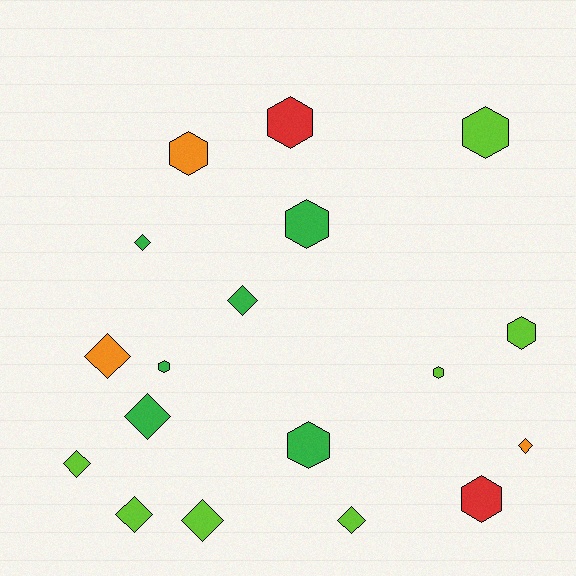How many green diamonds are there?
There are 3 green diamonds.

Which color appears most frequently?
Lime, with 7 objects.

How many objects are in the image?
There are 18 objects.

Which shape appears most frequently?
Hexagon, with 9 objects.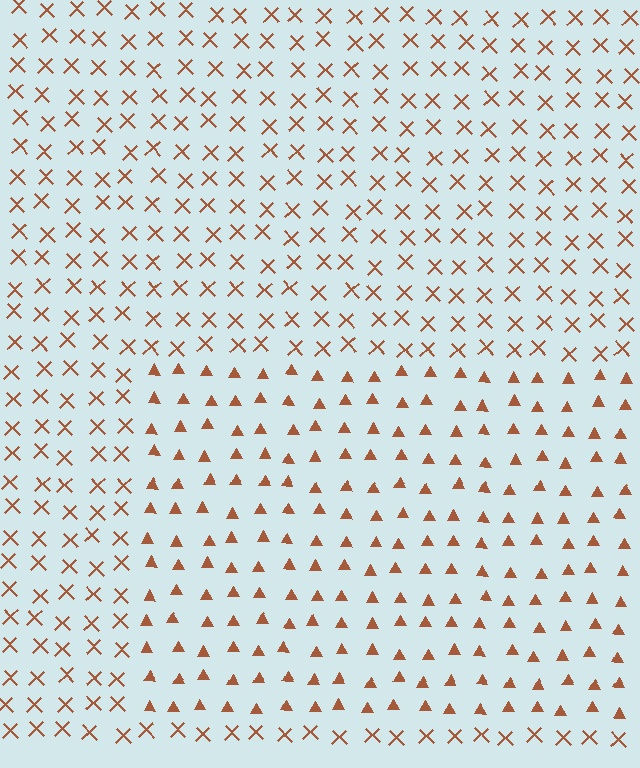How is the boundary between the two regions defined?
The boundary is defined by a change in element shape: triangles inside vs. X marks outside. All elements share the same color and spacing.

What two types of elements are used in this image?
The image uses triangles inside the rectangle region and X marks outside it.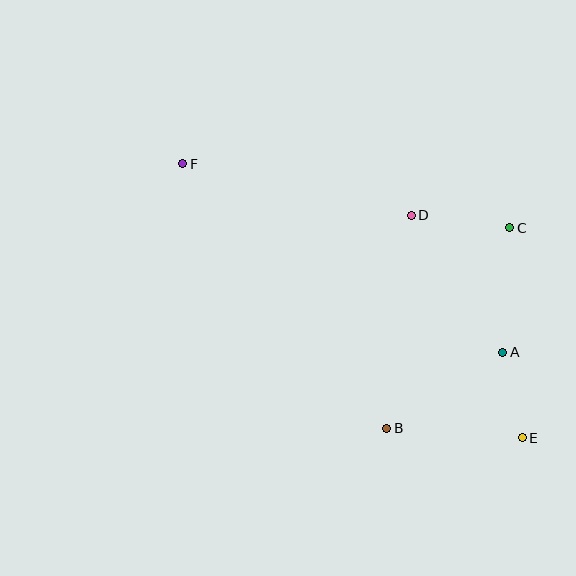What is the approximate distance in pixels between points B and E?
The distance between B and E is approximately 136 pixels.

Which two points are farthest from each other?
Points E and F are farthest from each other.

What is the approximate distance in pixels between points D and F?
The distance between D and F is approximately 234 pixels.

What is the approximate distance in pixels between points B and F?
The distance between B and F is approximately 334 pixels.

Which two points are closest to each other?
Points A and E are closest to each other.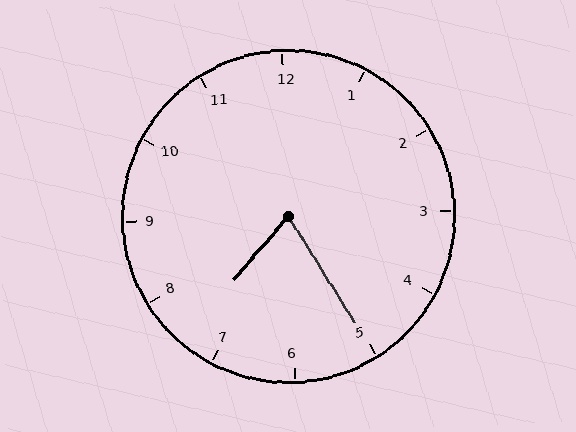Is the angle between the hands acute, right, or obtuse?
It is acute.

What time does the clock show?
7:25.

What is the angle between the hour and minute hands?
Approximately 72 degrees.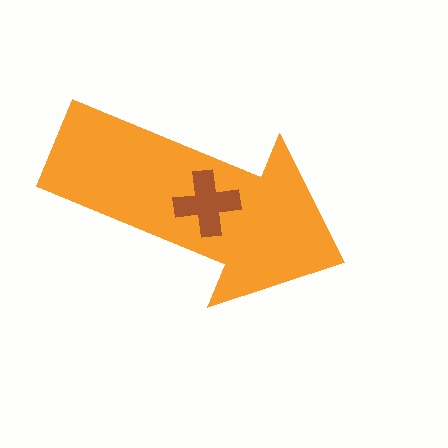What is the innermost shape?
The brown cross.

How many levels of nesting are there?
2.